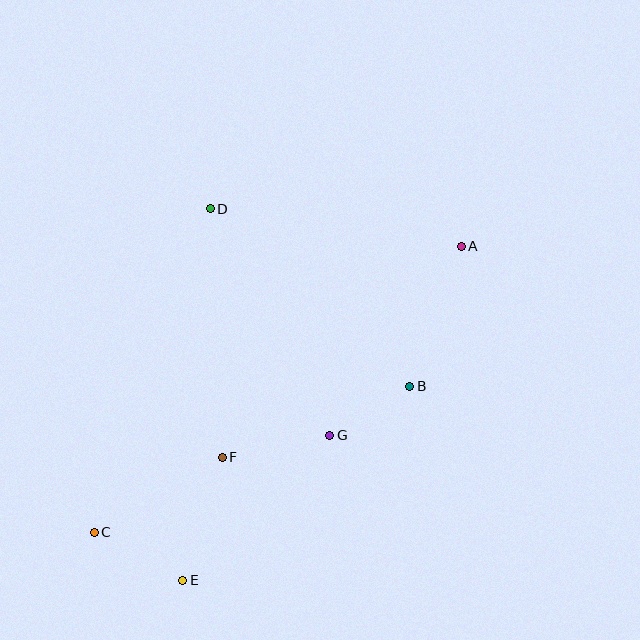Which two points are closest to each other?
Points B and G are closest to each other.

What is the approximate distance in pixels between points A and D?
The distance between A and D is approximately 254 pixels.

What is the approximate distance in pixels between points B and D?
The distance between B and D is approximately 267 pixels.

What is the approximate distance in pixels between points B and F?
The distance between B and F is approximately 201 pixels.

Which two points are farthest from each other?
Points A and C are farthest from each other.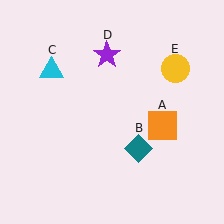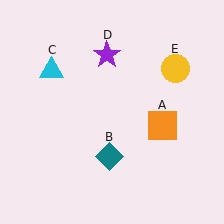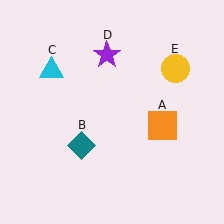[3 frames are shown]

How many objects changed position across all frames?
1 object changed position: teal diamond (object B).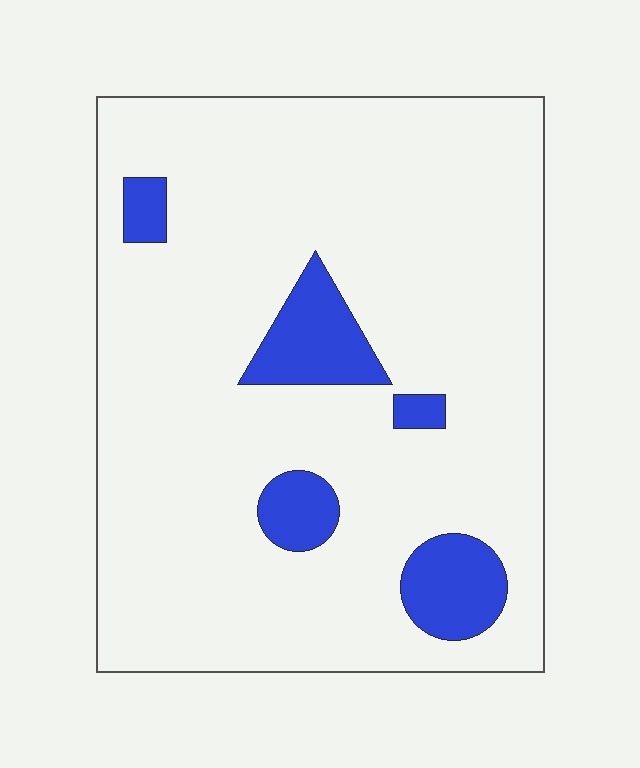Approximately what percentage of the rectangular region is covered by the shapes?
Approximately 10%.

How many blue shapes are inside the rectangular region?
5.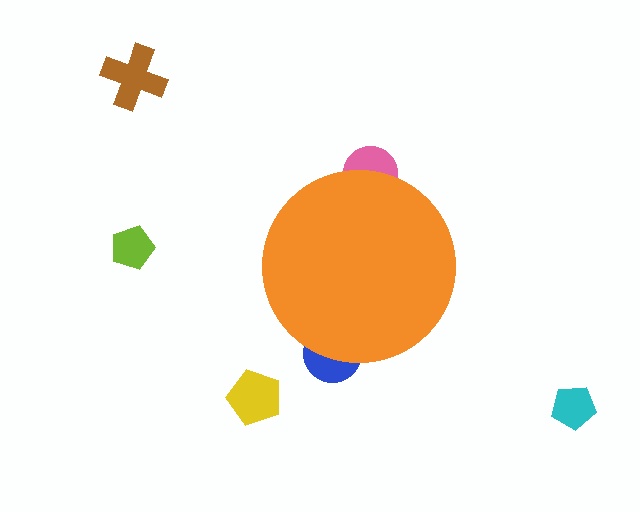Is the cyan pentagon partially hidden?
No, the cyan pentagon is fully visible.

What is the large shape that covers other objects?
An orange circle.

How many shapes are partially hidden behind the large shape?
2 shapes are partially hidden.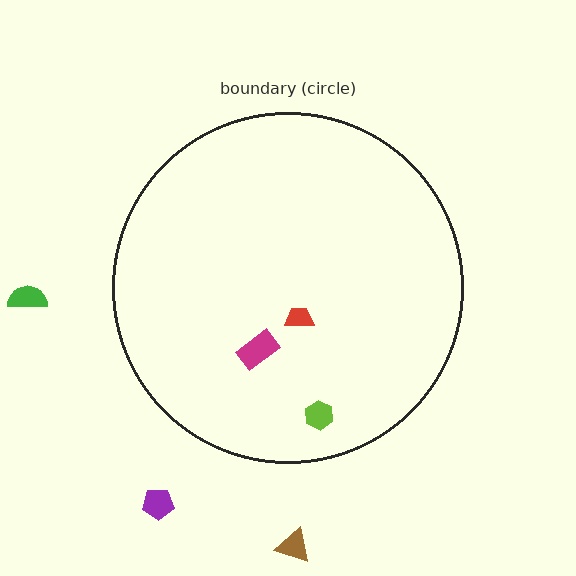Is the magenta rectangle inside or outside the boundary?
Inside.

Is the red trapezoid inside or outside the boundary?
Inside.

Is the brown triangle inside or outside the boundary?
Outside.